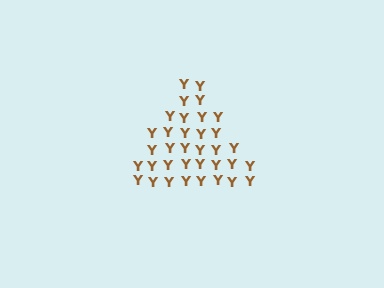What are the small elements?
The small elements are letter Y's.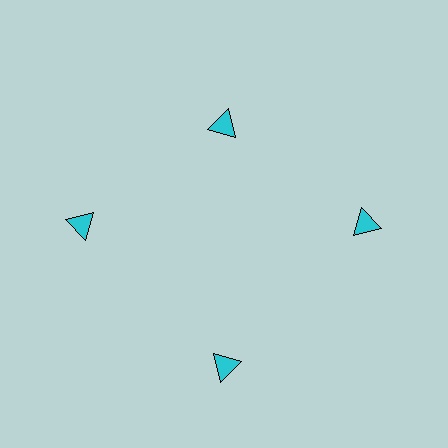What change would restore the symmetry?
The symmetry would be restored by moving it outward, back onto the ring so that all 4 triangles sit at equal angles and equal distance from the center.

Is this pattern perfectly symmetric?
No. The 4 cyan triangles are arranged in a ring, but one element near the 12 o'clock position is pulled inward toward the center, breaking the 4-fold rotational symmetry.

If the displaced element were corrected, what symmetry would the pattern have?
It would have 4-fold rotational symmetry — the pattern would map onto itself every 90 degrees.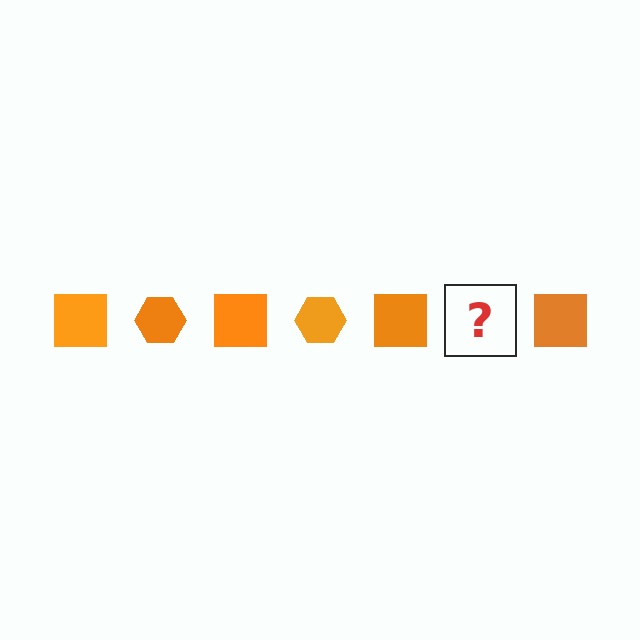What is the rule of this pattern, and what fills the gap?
The rule is that the pattern cycles through square, hexagon shapes in orange. The gap should be filled with an orange hexagon.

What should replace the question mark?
The question mark should be replaced with an orange hexagon.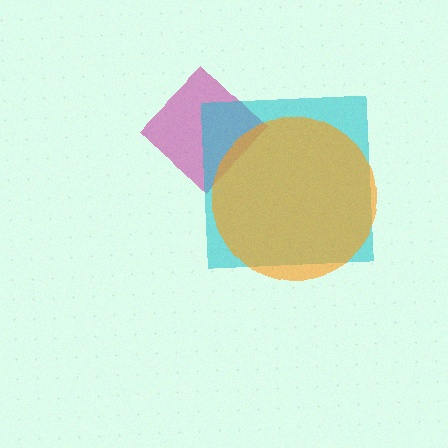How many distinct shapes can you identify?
There are 3 distinct shapes: a magenta diamond, a cyan square, an orange circle.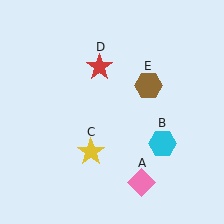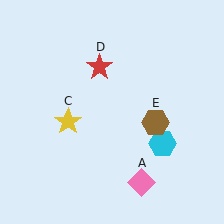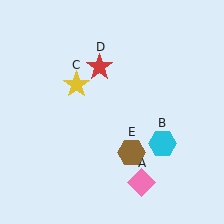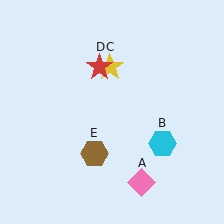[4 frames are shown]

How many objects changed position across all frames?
2 objects changed position: yellow star (object C), brown hexagon (object E).